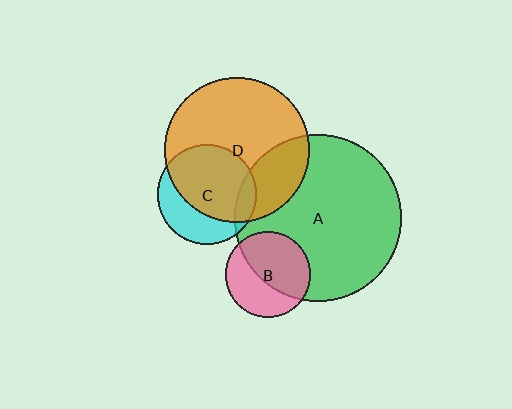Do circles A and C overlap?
Yes.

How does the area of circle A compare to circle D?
Approximately 1.3 times.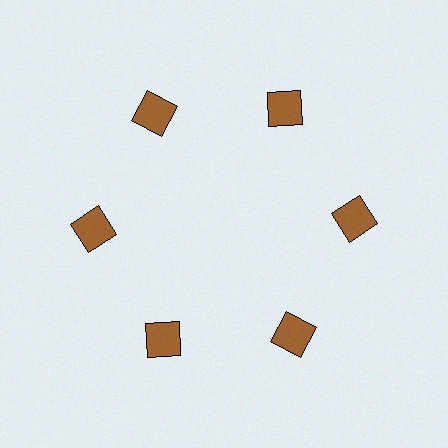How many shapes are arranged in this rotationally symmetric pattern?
There are 6 shapes, arranged in 6 groups of 1.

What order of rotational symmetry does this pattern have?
This pattern has 6-fold rotational symmetry.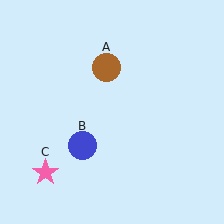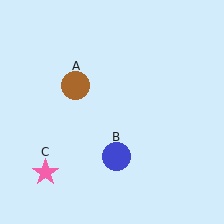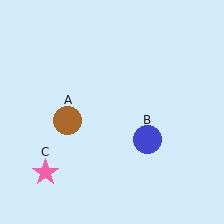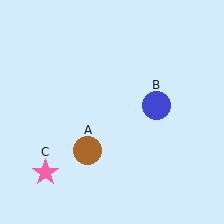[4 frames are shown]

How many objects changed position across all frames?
2 objects changed position: brown circle (object A), blue circle (object B).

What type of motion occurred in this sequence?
The brown circle (object A), blue circle (object B) rotated counterclockwise around the center of the scene.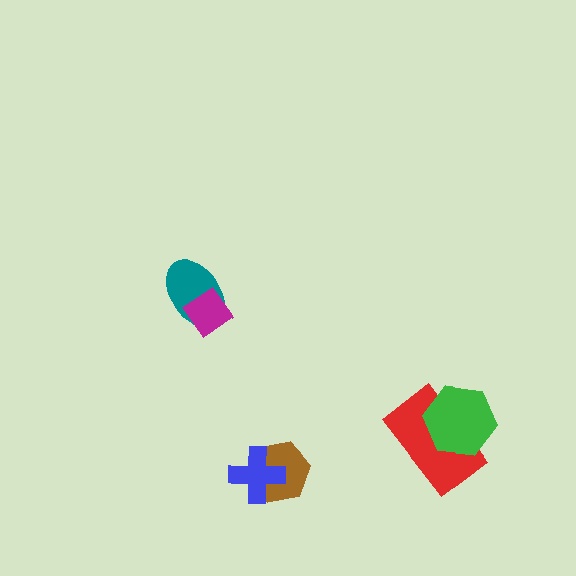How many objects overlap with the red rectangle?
1 object overlaps with the red rectangle.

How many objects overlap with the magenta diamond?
1 object overlaps with the magenta diamond.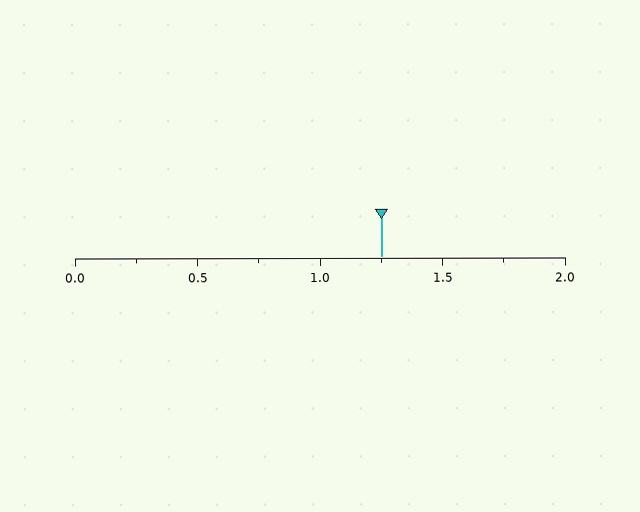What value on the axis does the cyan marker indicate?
The marker indicates approximately 1.25.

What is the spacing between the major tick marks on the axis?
The major ticks are spaced 0.5 apart.